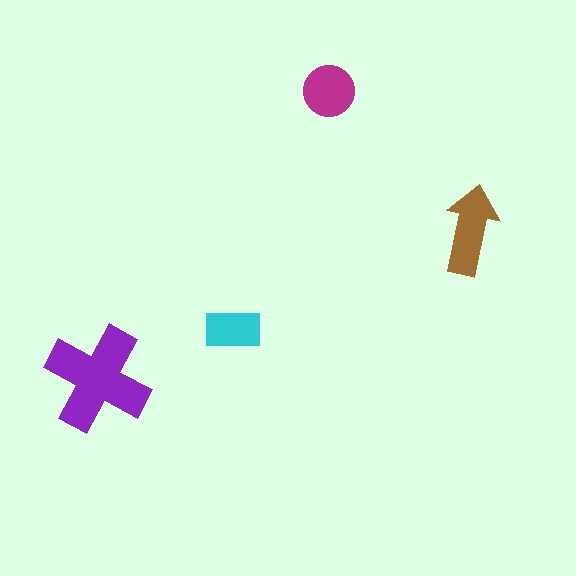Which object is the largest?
The purple cross.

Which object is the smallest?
The cyan rectangle.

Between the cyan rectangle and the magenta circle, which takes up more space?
The magenta circle.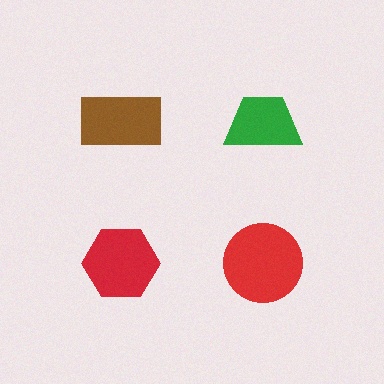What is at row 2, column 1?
A red hexagon.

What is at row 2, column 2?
A red circle.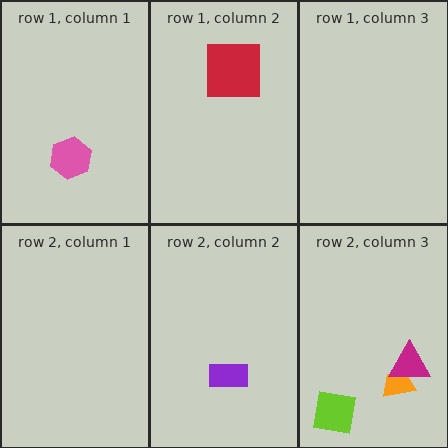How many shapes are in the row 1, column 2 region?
1.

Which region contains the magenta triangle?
The row 2, column 3 region.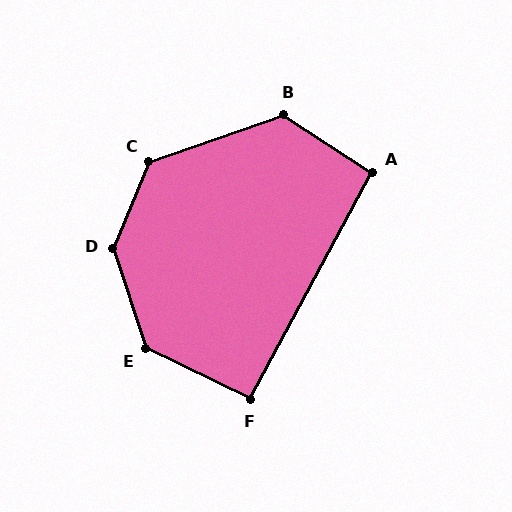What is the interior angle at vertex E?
Approximately 135 degrees (obtuse).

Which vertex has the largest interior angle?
D, at approximately 139 degrees.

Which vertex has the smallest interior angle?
F, at approximately 92 degrees.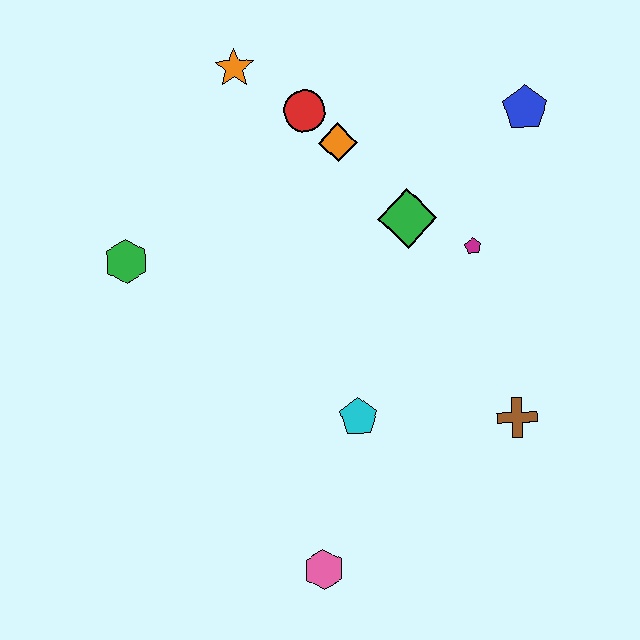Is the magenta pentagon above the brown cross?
Yes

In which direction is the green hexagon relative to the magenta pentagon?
The green hexagon is to the left of the magenta pentagon.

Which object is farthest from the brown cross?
The orange star is farthest from the brown cross.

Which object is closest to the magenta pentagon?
The green diamond is closest to the magenta pentagon.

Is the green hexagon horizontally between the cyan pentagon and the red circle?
No